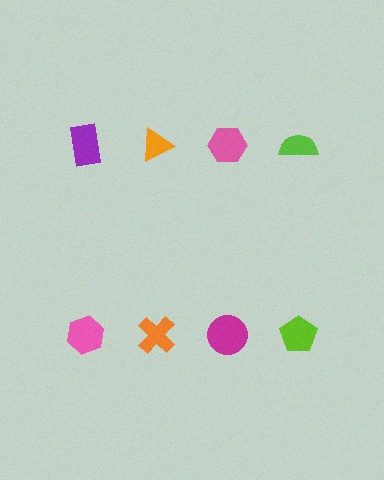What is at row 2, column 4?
A lime pentagon.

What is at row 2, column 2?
An orange cross.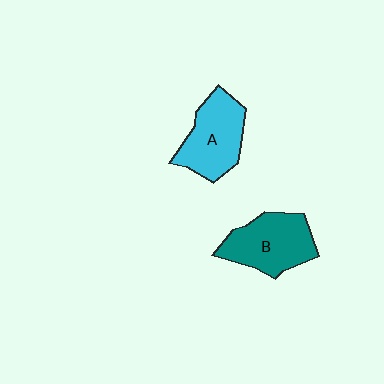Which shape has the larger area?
Shape B (teal).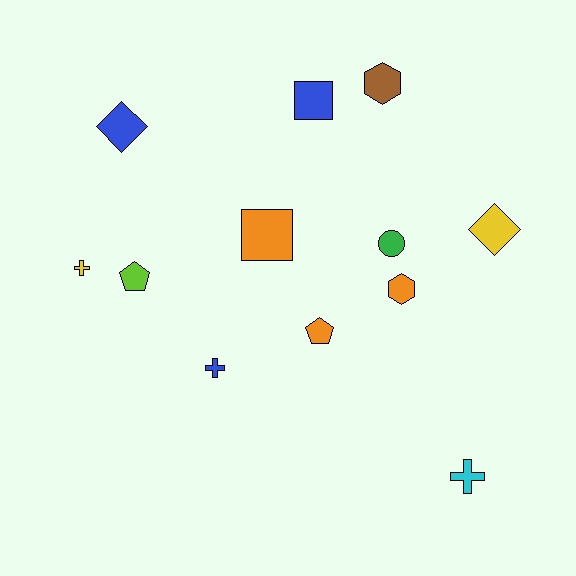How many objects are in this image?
There are 12 objects.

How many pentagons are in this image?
There are 2 pentagons.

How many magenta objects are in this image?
There are no magenta objects.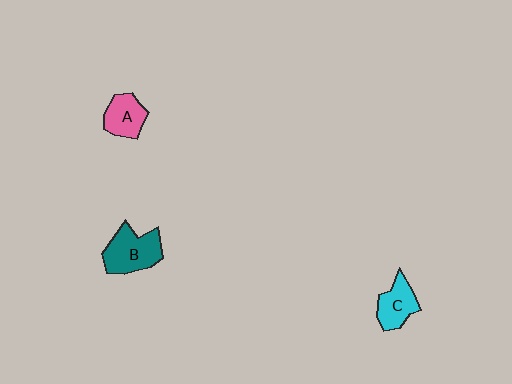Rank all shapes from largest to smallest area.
From largest to smallest: B (teal), C (cyan), A (pink).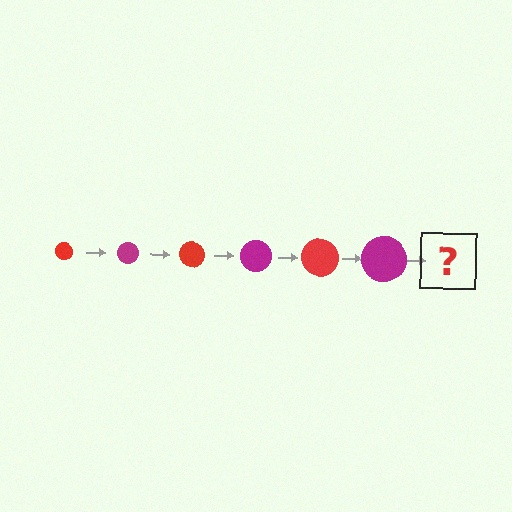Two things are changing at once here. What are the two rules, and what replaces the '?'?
The two rules are that the circle grows larger each step and the color cycles through red and magenta. The '?' should be a red circle, larger than the previous one.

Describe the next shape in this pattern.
It should be a red circle, larger than the previous one.